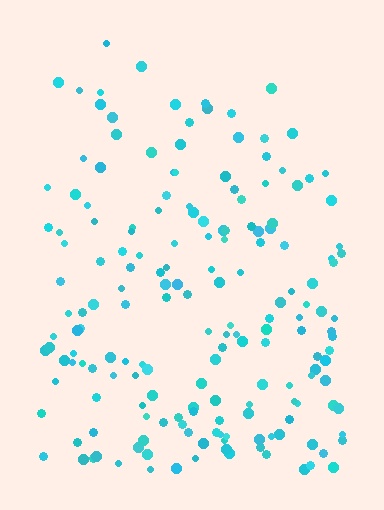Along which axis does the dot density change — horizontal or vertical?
Vertical.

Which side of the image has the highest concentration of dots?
The bottom.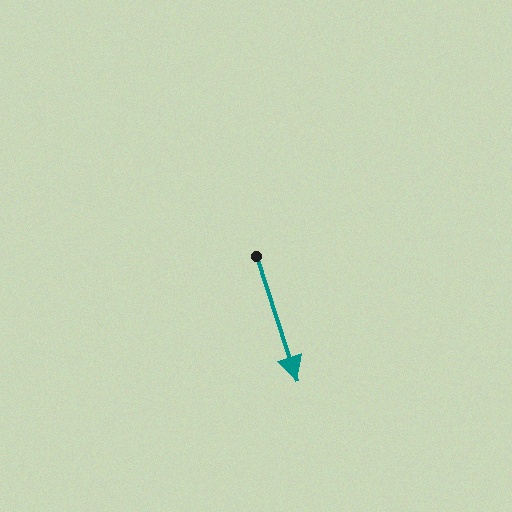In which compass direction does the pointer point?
South.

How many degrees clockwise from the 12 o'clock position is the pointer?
Approximately 162 degrees.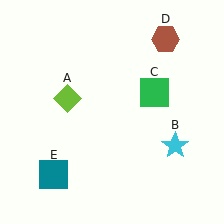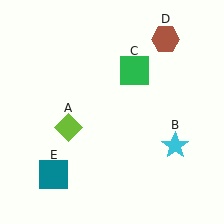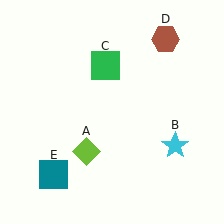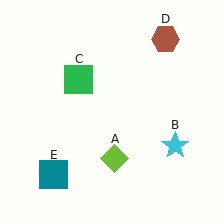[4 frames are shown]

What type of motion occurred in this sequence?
The lime diamond (object A), green square (object C) rotated counterclockwise around the center of the scene.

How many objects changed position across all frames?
2 objects changed position: lime diamond (object A), green square (object C).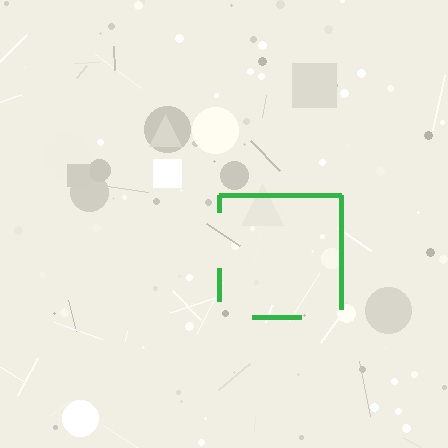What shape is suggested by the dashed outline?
The dashed outline suggests a square.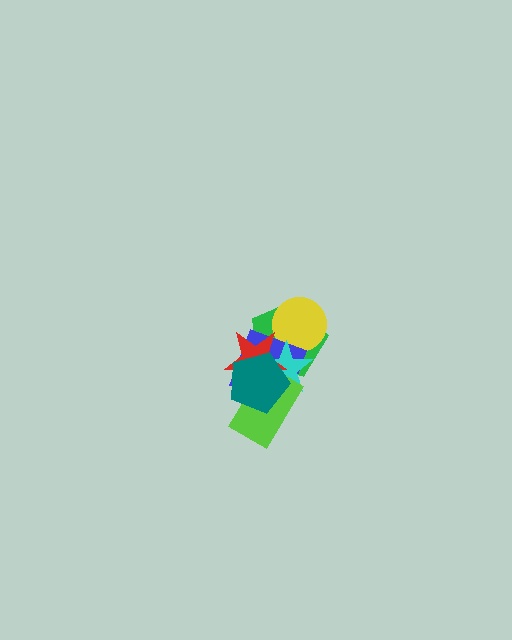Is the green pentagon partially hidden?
Yes, it is partially covered by another shape.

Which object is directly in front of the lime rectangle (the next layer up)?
The red star is directly in front of the lime rectangle.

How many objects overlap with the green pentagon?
5 objects overlap with the green pentagon.